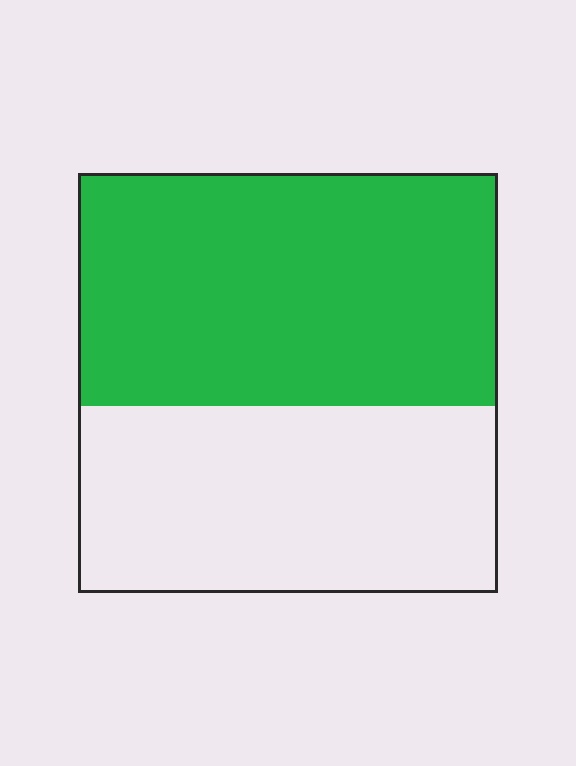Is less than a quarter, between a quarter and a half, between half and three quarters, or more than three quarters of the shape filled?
Between half and three quarters.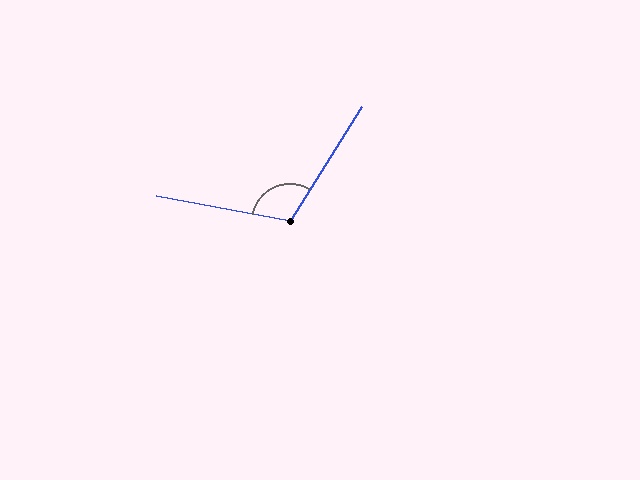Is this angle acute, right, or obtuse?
It is obtuse.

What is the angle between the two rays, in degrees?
Approximately 111 degrees.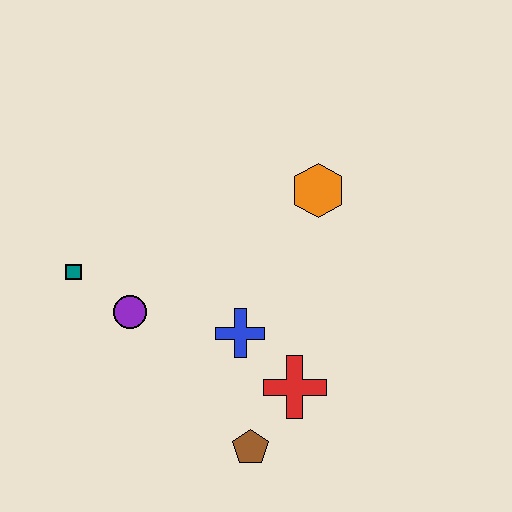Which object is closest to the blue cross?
The red cross is closest to the blue cross.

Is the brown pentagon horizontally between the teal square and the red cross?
Yes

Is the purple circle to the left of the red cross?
Yes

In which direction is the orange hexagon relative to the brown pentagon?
The orange hexagon is above the brown pentagon.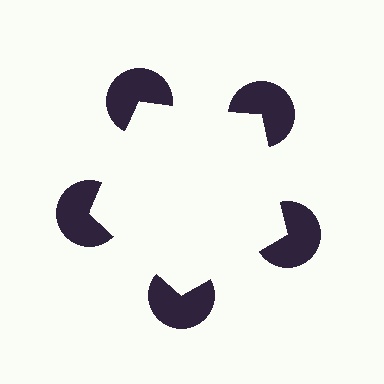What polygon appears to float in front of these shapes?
An illusory pentagon — its edges are inferred from the aligned wedge cuts in the pac-man discs, not physically drawn.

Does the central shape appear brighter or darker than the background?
It typically appears slightly brighter than the background, even though no actual brightness change is drawn.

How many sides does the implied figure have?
5 sides.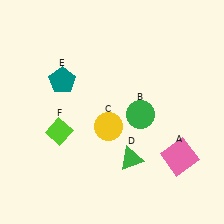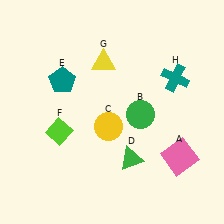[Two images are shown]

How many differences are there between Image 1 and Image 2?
There are 2 differences between the two images.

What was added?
A yellow triangle (G), a teal cross (H) were added in Image 2.